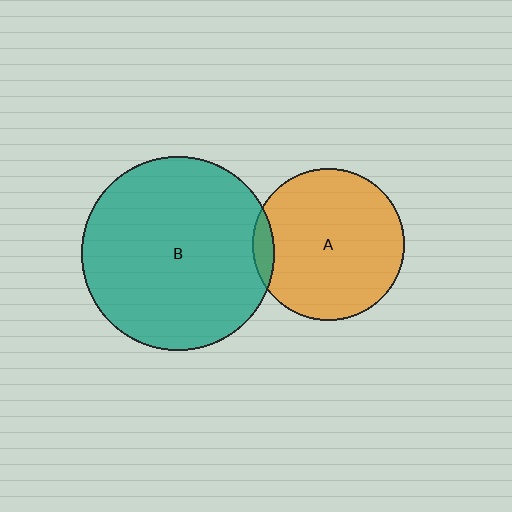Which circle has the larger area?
Circle B (teal).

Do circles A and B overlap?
Yes.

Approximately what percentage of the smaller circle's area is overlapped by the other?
Approximately 5%.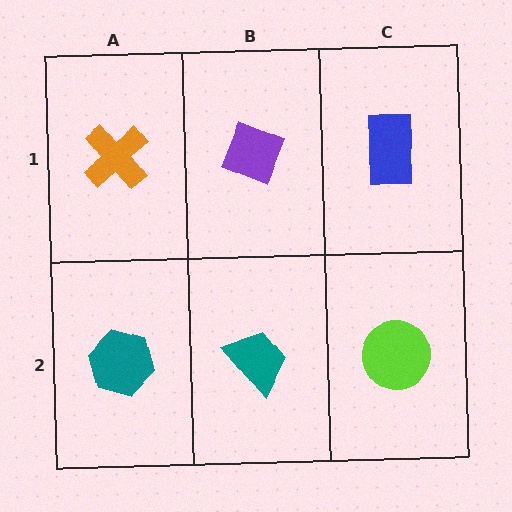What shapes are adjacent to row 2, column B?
A purple diamond (row 1, column B), a teal hexagon (row 2, column A), a lime circle (row 2, column C).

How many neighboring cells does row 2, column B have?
3.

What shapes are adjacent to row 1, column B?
A teal trapezoid (row 2, column B), an orange cross (row 1, column A), a blue rectangle (row 1, column C).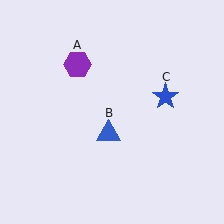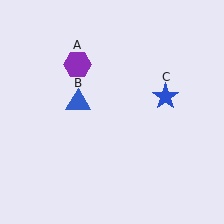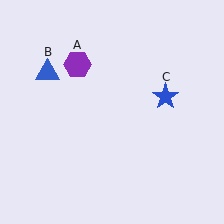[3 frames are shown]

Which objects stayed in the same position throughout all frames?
Purple hexagon (object A) and blue star (object C) remained stationary.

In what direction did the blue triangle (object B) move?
The blue triangle (object B) moved up and to the left.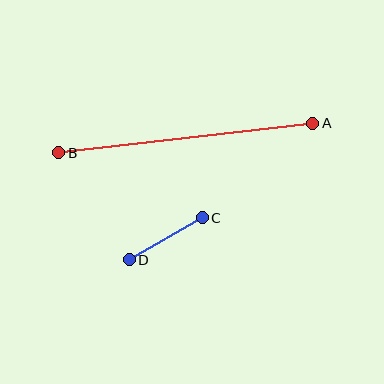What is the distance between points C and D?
The distance is approximately 84 pixels.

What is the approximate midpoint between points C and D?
The midpoint is at approximately (166, 239) pixels.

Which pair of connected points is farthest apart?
Points A and B are farthest apart.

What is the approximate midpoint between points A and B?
The midpoint is at approximately (186, 138) pixels.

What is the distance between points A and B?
The distance is approximately 256 pixels.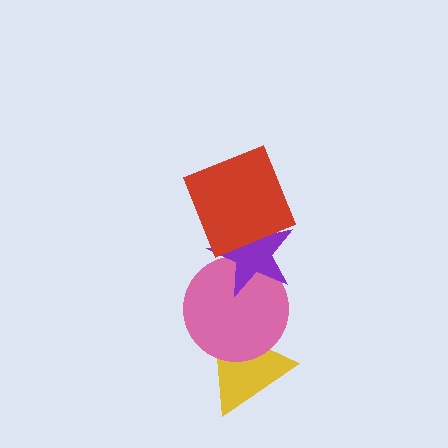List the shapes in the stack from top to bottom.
From top to bottom: the red square, the purple star, the pink circle, the yellow triangle.